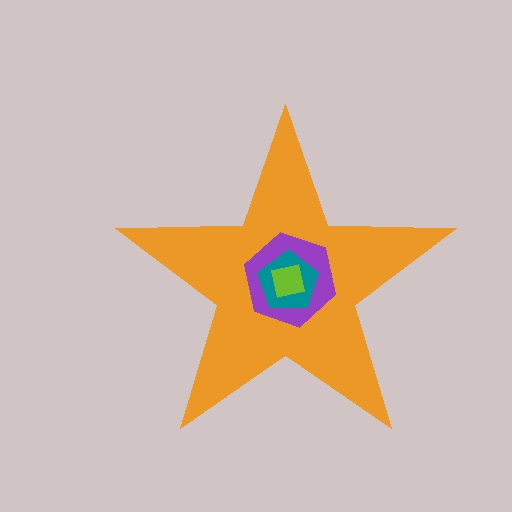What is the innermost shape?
The lime square.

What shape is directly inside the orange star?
The purple hexagon.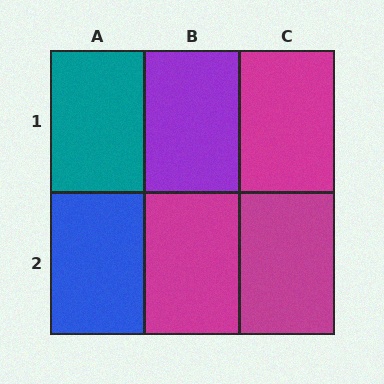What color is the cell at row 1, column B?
Purple.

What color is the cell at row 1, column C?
Magenta.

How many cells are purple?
1 cell is purple.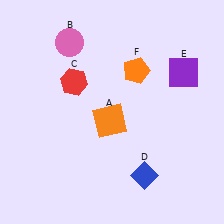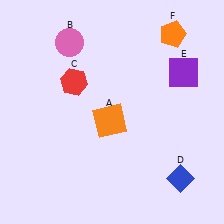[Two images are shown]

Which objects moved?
The objects that moved are: the blue diamond (D), the orange pentagon (F).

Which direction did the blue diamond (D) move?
The blue diamond (D) moved right.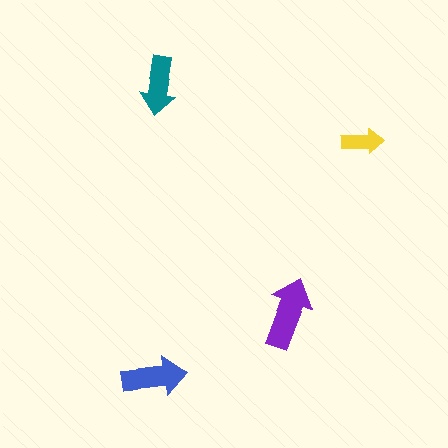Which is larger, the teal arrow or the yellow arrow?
The teal one.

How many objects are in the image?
There are 4 objects in the image.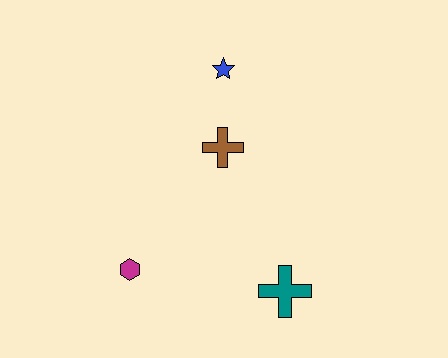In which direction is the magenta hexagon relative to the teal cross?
The magenta hexagon is to the left of the teal cross.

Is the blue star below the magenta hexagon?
No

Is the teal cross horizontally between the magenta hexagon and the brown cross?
No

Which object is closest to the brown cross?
The blue star is closest to the brown cross.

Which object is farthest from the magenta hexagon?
The blue star is farthest from the magenta hexagon.